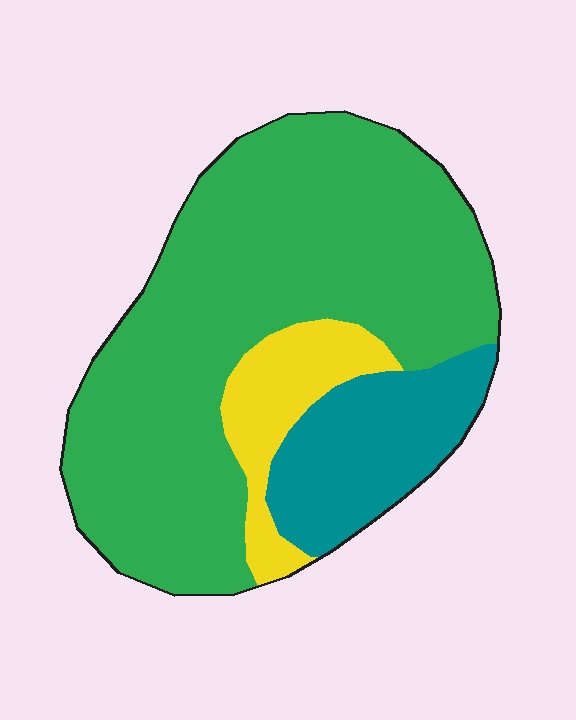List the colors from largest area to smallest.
From largest to smallest: green, teal, yellow.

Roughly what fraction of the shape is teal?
Teal covers roughly 20% of the shape.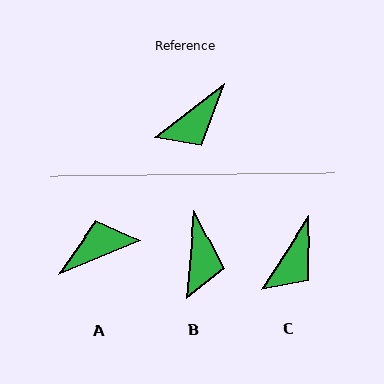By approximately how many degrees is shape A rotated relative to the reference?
Approximately 165 degrees counter-clockwise.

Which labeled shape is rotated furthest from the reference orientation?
A, about 165 degrees away.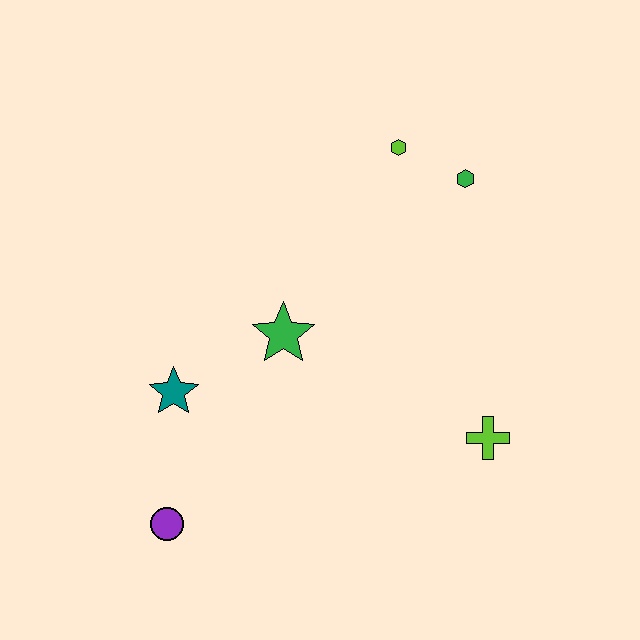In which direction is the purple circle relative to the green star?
The purple circle is below the green star.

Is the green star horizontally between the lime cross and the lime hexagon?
No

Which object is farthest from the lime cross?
The purple circle is farthest from the lime cross.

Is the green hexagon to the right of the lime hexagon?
Yes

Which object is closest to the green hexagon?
The lime hexagon is closest to the green hexagon.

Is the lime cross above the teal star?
No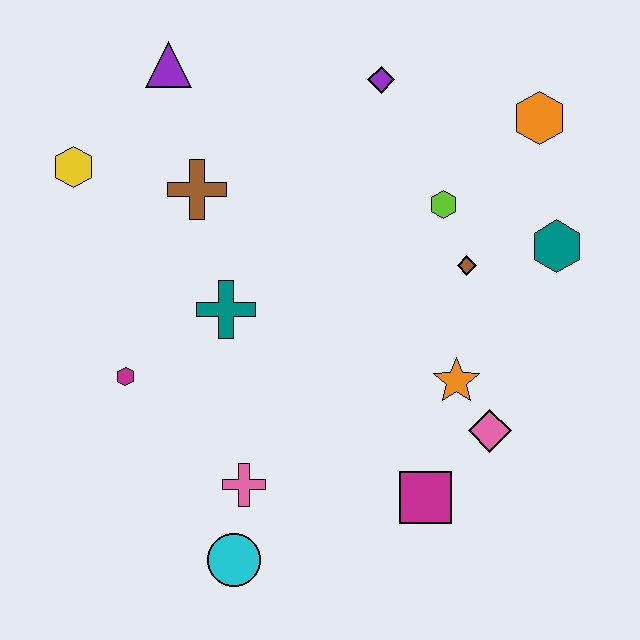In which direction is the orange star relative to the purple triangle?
The orange star is below the purple triangle.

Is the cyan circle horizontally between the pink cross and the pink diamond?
No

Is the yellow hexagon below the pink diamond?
No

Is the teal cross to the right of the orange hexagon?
No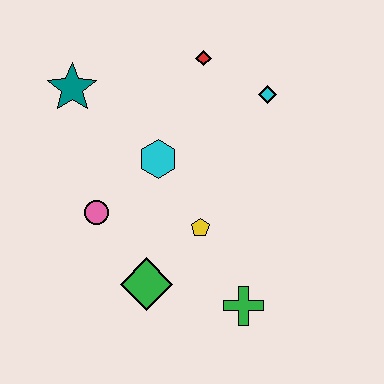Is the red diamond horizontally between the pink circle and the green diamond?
No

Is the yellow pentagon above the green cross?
Yes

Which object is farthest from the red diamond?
The green cross is farthest from the red diamond.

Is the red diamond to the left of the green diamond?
No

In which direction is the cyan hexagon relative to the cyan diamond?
The cyan hexagon is to the left of the cyan diamond.